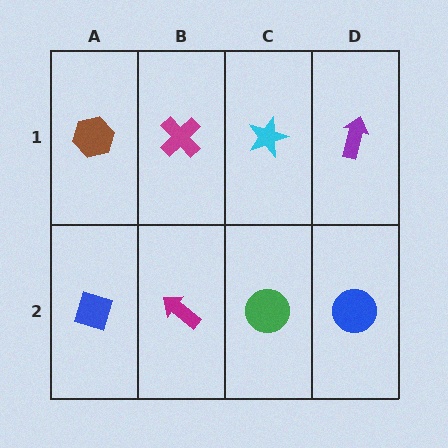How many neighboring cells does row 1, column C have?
3.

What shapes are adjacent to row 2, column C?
A cyan star (row 1, column C), a magenta arrow (row 2, column B), a blue circle (row 2, column D).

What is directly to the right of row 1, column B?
A cyan star.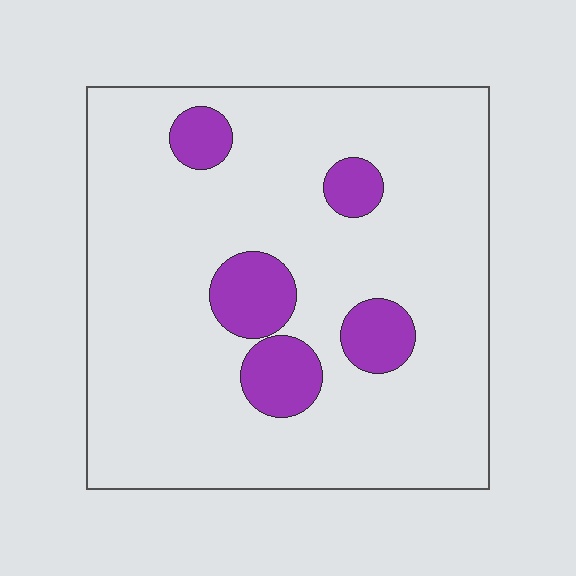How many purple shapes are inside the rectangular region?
5.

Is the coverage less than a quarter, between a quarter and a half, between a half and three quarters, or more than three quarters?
Less than a quarter.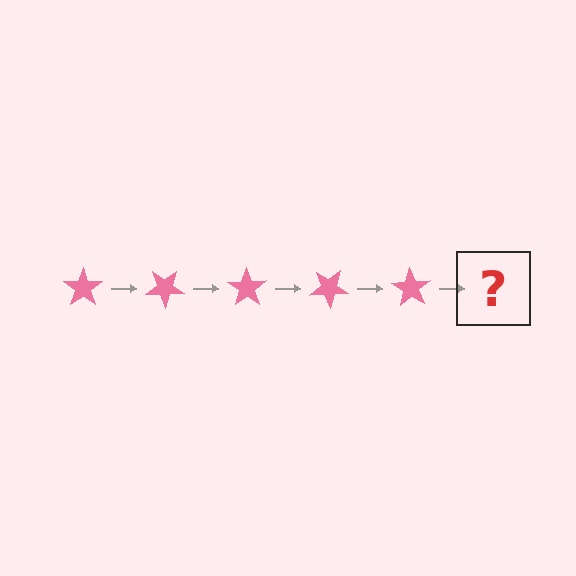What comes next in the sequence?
The next element should be a pink star rotated 175 degrees.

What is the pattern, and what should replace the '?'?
The pattern is that the star rotates 35 degrees each step. The '?' should be a pink star rotated 175 degrees.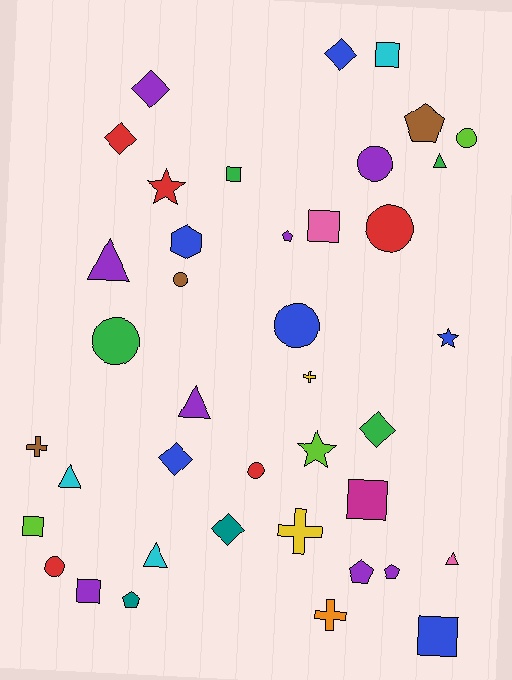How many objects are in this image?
There are 40 objects.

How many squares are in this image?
There are 7 squares.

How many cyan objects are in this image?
There are 3 cyan objects.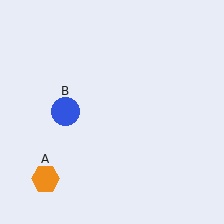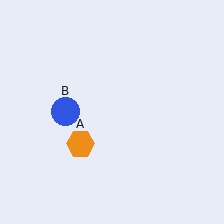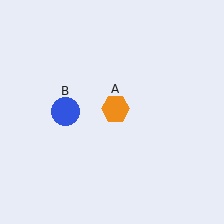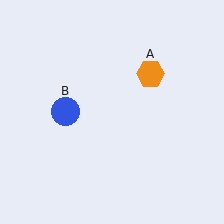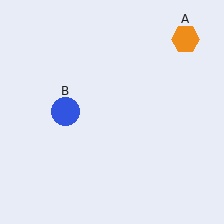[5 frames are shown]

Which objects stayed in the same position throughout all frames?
Blue circle (object B) remained stationary.